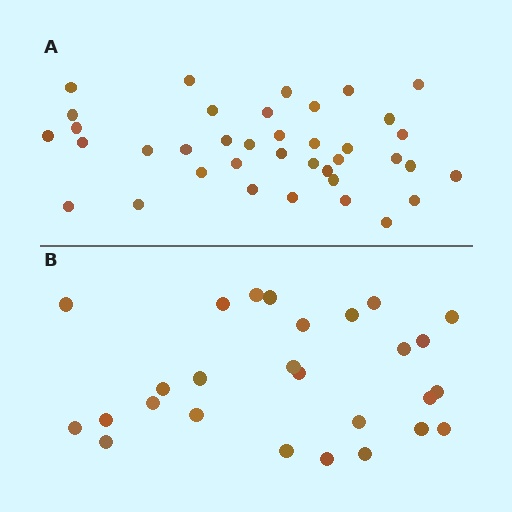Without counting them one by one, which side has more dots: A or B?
Region A (the top region) has more dots.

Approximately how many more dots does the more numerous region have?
Region A has roughly 12 or so more dots than region B.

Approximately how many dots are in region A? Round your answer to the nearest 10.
About 40 dots. (The exact count is 38, which rounds to 40.)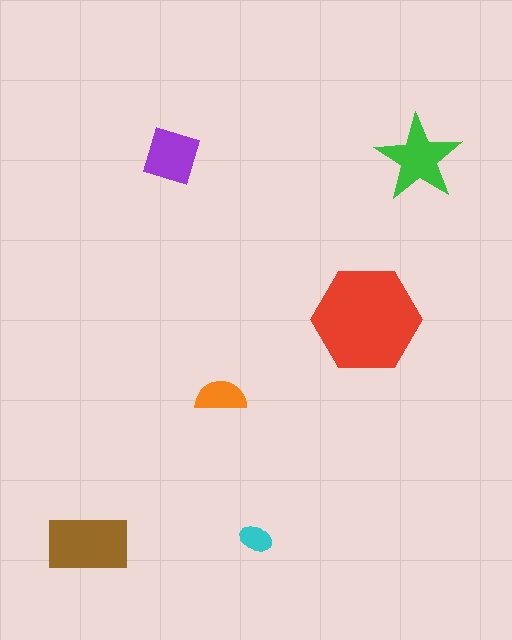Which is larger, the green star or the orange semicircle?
The green star.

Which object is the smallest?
The cyan ellipse.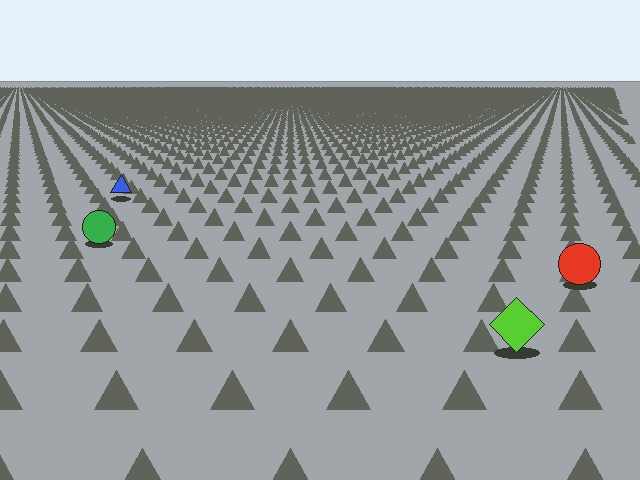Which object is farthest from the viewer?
The blue triangle is farthest from the viewer. It appears smaller and the ground texture around it is denser.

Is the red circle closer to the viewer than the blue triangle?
Yes. The red circle is closer — you can tell from the texture gradient: the ground texture is coarser near it.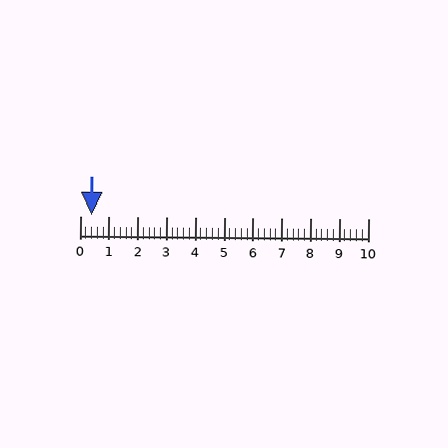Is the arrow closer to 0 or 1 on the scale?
The arrow is closer to 0.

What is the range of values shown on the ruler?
The ruler shows values from 0 to 10.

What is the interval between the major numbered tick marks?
The major tick marks are spaced 1 units apart.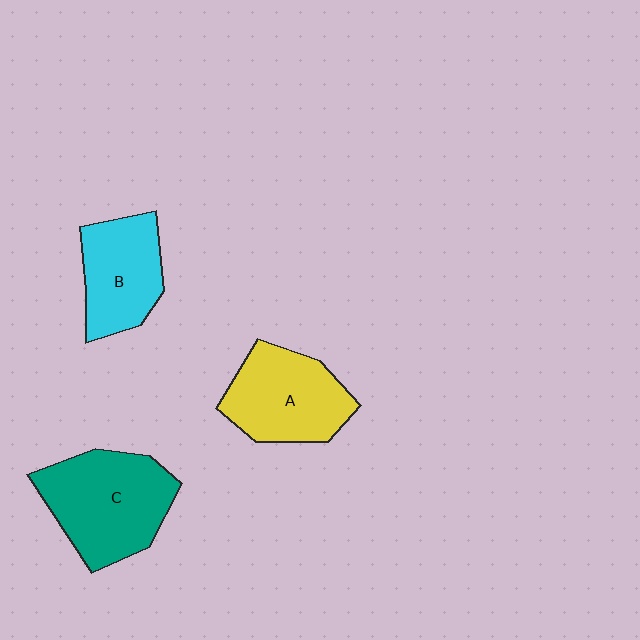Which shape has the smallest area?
Shape B (cyan).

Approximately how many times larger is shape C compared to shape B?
Approximately 1.4 times.